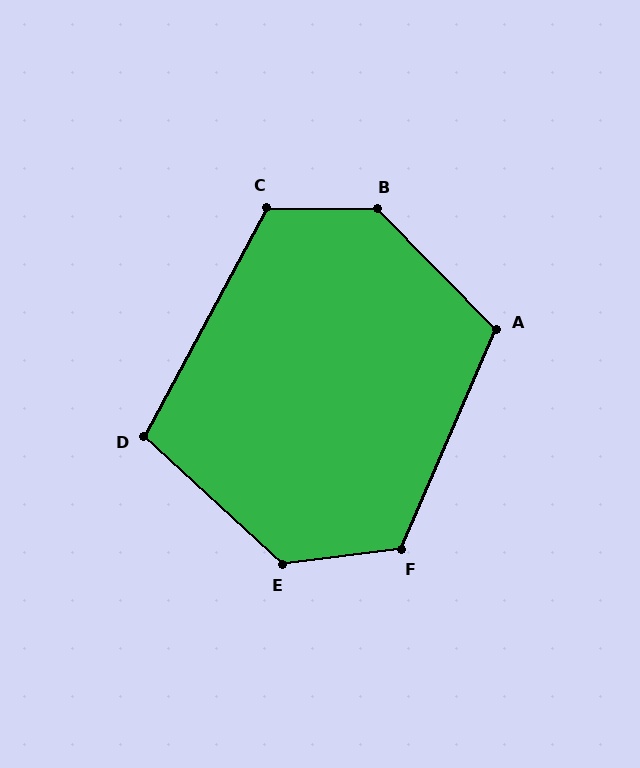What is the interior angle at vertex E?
Approximately 130 degrees (obtuse).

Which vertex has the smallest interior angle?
D, at approximately 104 degrees.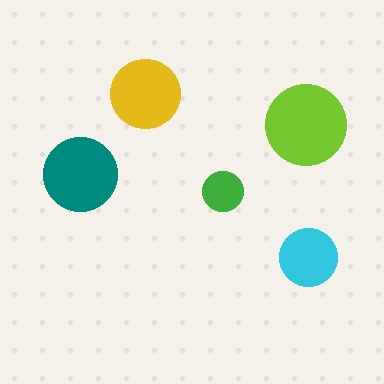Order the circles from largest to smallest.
the lime one, the teal one, the yellow one, the cyan one, the green one.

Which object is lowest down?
The cyan circle is bottommost.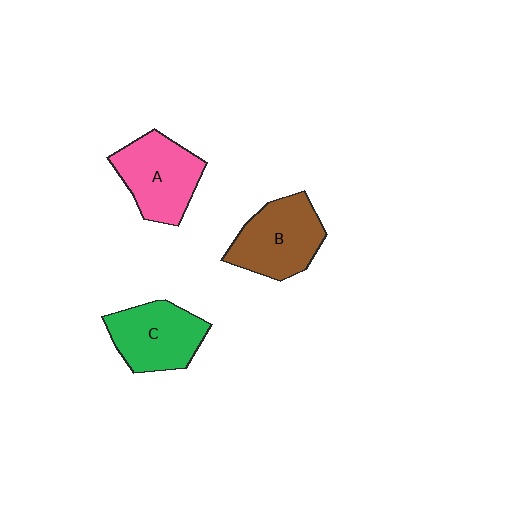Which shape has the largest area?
Shape B (brown).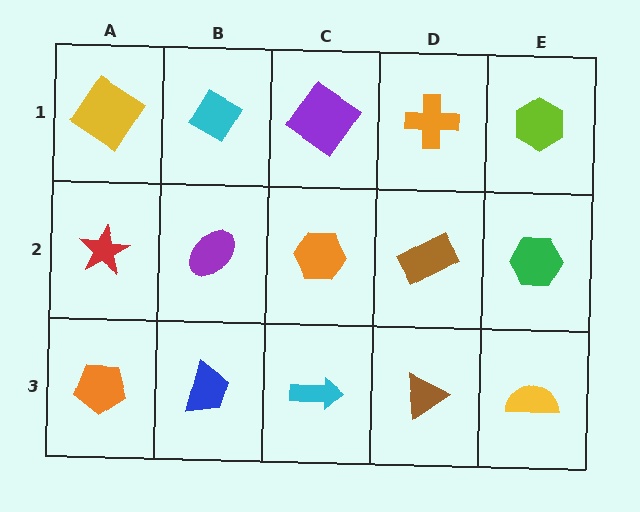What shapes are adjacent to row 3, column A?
A red star (row 2, column A), a blue trapezoid (row 3, column B).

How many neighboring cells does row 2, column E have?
3.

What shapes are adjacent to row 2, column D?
An orange cross (row 1, column D), a brown triangle (row 3, column D), an orange hexagon (row 2, column C), a green hexagon (row 2, column E).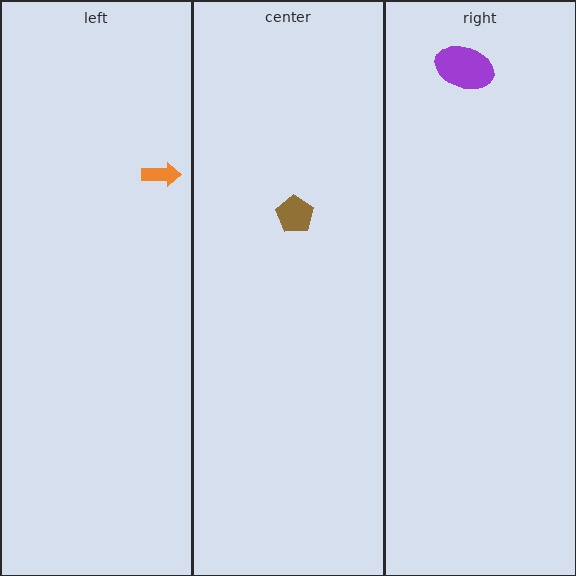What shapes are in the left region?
The orange arrow.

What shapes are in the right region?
The purple ellipse.